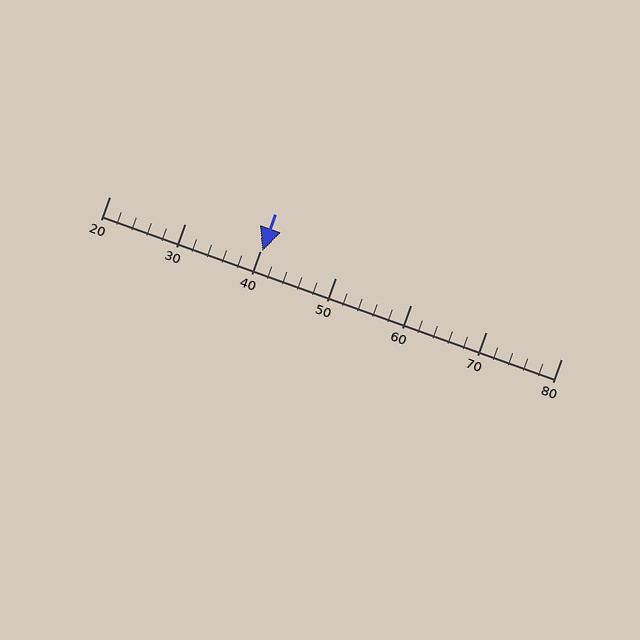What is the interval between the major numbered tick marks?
The major tick marks are spaced 10 units apart.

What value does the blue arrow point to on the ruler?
The blue arrow points to approximately 40.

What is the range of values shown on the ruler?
The ruler shows values from 20 to 80.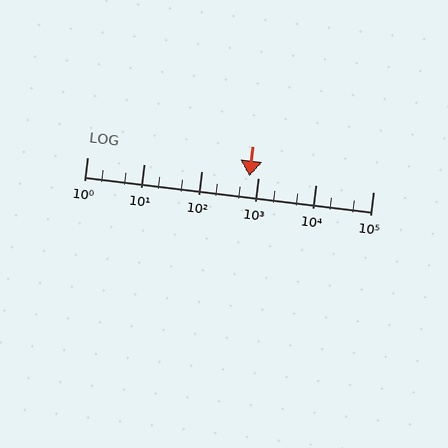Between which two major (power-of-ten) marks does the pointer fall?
The pointer is between 100 and 1000.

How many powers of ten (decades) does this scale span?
The scale spans 5 decades, from 1 to 100000.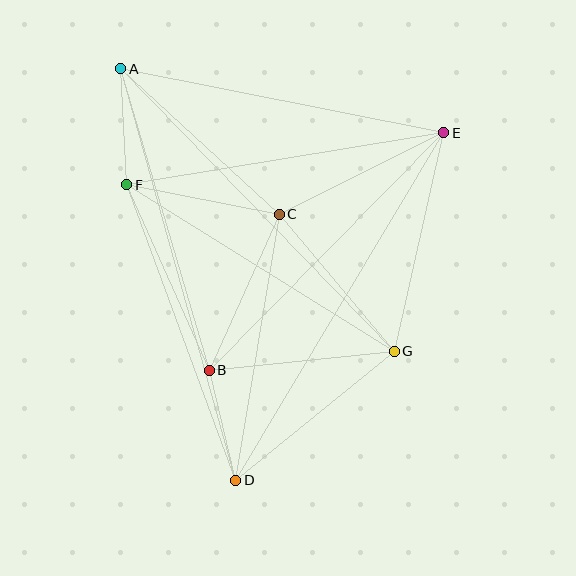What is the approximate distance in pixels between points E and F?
The distance between E and F is approximately 321 pixels.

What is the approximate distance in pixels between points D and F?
The distance between D and F is approximately 315 pixels.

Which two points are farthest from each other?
Points A and D are farthest from each other.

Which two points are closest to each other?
Points B and D are closest to each other.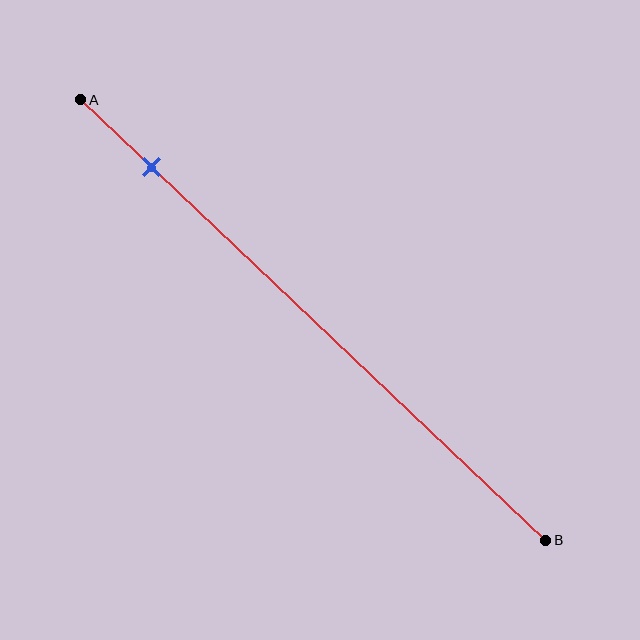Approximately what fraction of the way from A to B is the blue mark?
The blue mark is approximately 15% of the way from A to B.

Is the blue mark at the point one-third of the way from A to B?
No, the mark is at about 15% from A, not at the 33% one-third point.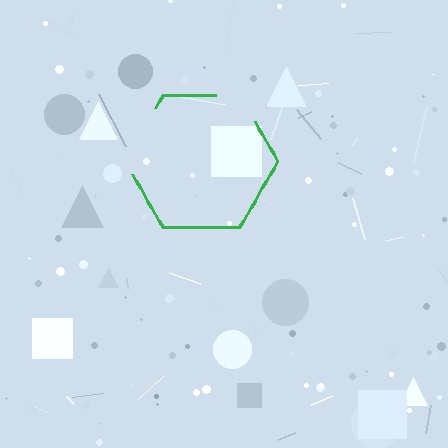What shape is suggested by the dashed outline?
The dashed outline suggests a hexagon.